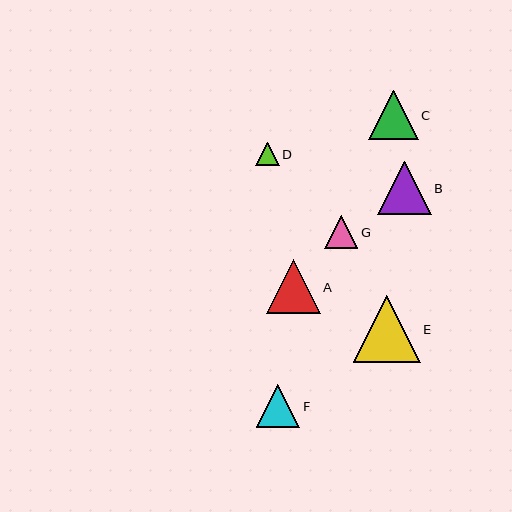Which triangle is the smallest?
Triangle D is the smallest with a size of approximately 24 pixels.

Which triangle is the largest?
Triangle E is the largest with a size of approximately 67 pixels.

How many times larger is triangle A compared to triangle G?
Triangle A is approximately 1.6 times the size of triangle G.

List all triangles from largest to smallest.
From largest to smallest: E, A, B, C, F, G, D.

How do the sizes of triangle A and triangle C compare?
Triangle A and triangle C are approximately the same size.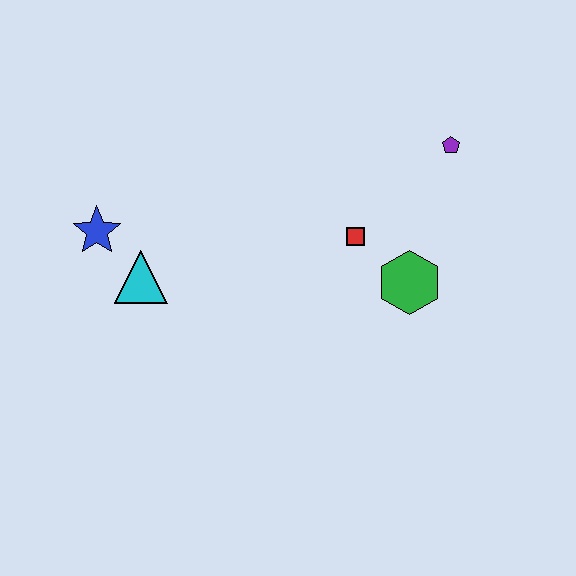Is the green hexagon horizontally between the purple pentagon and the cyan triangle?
Yes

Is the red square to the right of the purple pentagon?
No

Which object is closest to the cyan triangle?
The blue star is closest to the cyan triangle.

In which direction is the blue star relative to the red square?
The blue star is to the left of the red square.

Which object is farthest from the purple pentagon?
The blue star is farthest from the purple pentagon.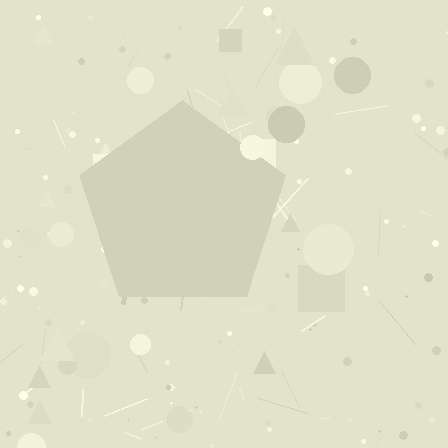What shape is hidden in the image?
A pentagon is hidden in the image.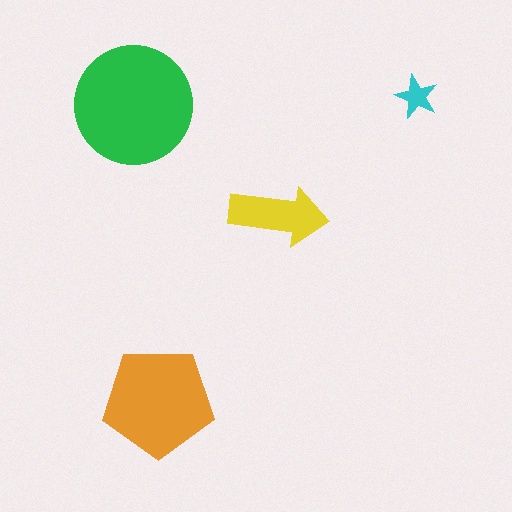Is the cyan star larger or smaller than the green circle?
Smaller.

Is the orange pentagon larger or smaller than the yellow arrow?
Larger.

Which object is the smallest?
The cyan star.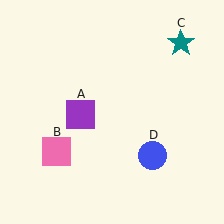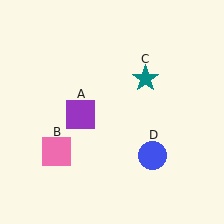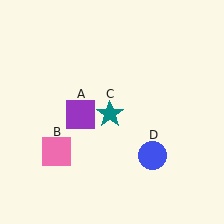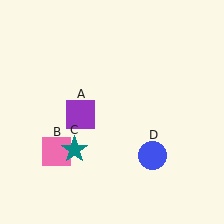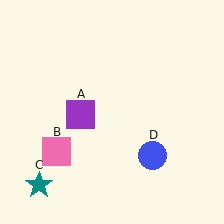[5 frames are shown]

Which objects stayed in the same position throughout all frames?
Purple square (object A) and pink square (object B) and blue circle (object D) remained stationary.